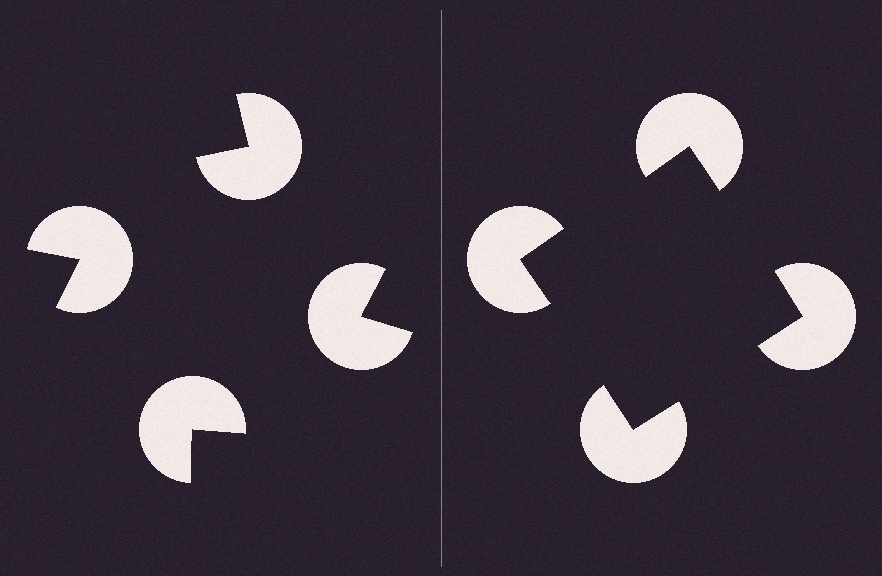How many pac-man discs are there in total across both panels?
8 — 4 on each side.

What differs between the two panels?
The pac-man discs are positioned identically on both sides; only the wedge orientations differ. On the right they align to a square; on the left they are misaligned.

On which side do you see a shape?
An illusory square appears on the right side. On the left side the wedge cuts are rotated, so no coherent shape forms.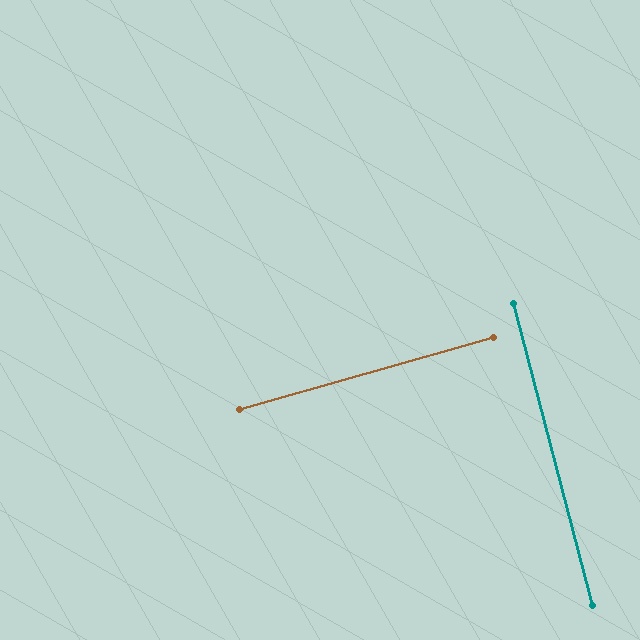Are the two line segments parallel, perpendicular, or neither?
Perpendicular — they meet at approximately 89°.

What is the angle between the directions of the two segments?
Approximately 89 degrees.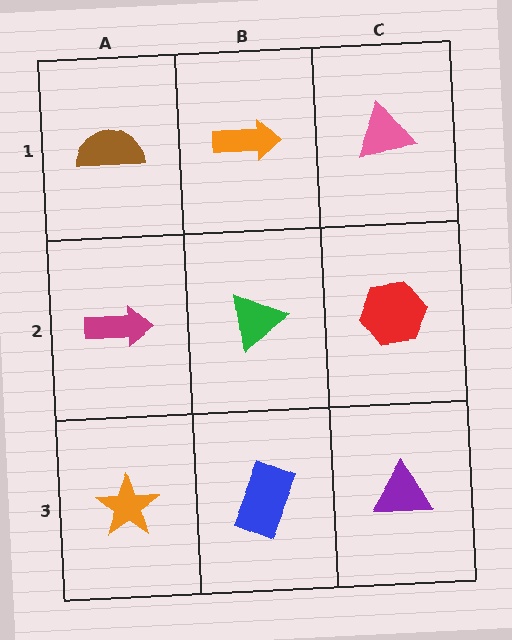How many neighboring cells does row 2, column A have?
3.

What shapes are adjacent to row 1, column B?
A green triangle (row 2, column B), a brown semicircle (row 1, column A), a pink triangle (row 1, column C).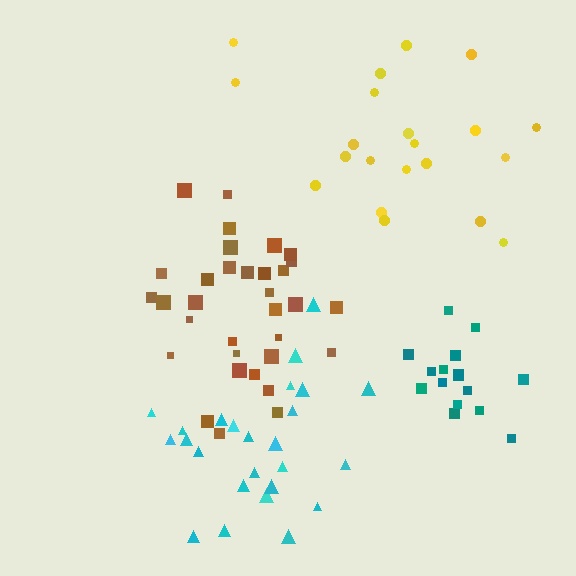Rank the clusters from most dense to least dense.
teal, brown, cyan, yellow.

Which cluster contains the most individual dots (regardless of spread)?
Brown (33).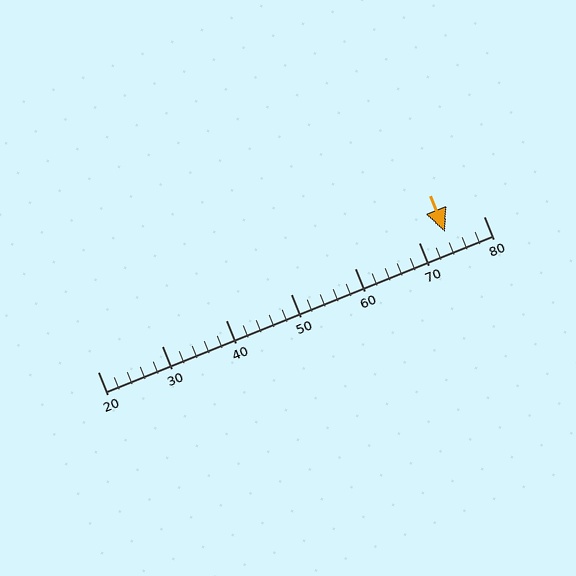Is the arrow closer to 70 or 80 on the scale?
The arrow is closer to 70.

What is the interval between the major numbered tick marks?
The major tick marks are spaced 10 units apart.